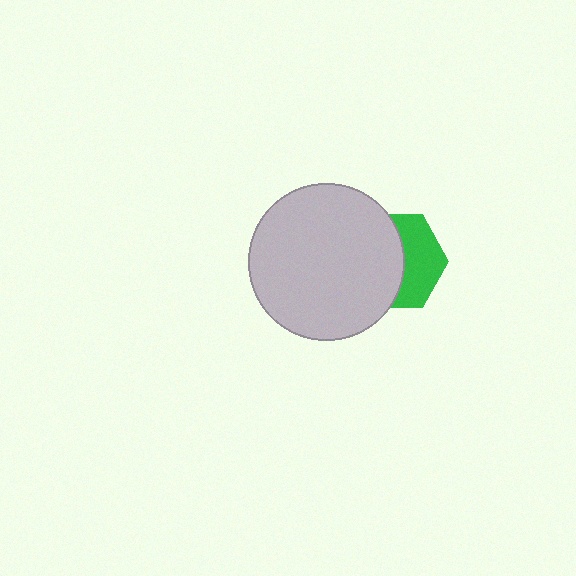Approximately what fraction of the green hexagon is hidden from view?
Roughly 56% of the green hexagon is hidden behind the light gray circle.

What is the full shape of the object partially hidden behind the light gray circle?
The partially hidden object is a green hexagon.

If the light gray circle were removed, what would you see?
You would see the complete green hexagon.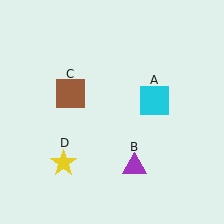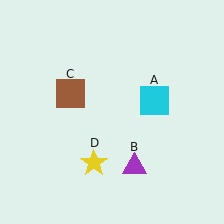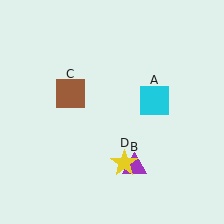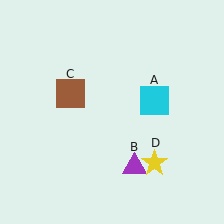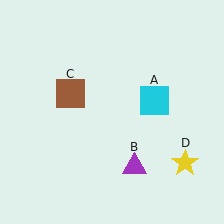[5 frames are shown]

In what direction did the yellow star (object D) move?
The yellow star (object D) moved right.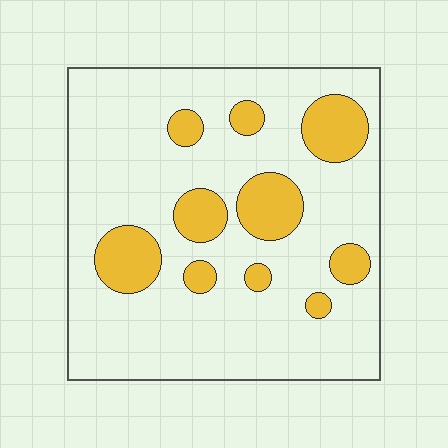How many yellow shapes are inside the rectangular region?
10.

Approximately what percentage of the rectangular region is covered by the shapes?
Approximately 20%.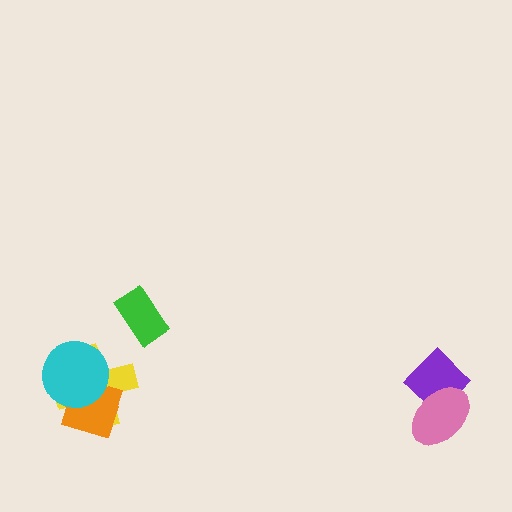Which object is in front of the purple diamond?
The pink ellipse is in front of the purple diamond.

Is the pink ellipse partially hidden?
No, no other shape covers it.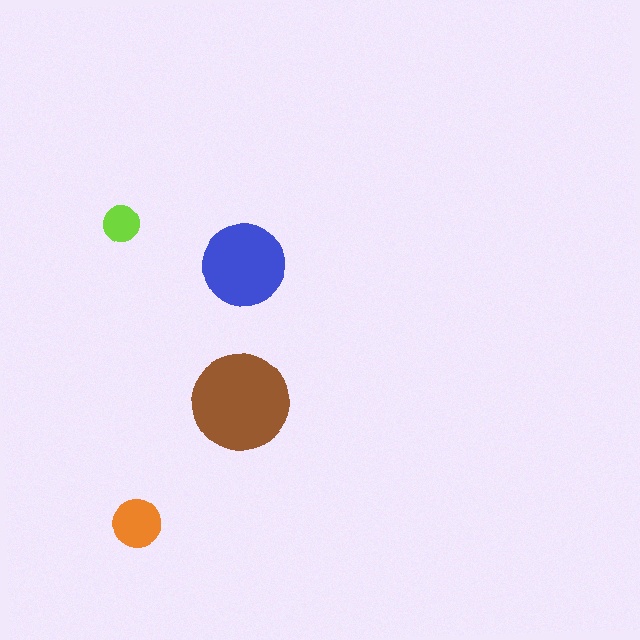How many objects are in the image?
There are 4 objects in the image.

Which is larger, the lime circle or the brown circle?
The brown one.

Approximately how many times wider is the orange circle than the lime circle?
About 1.5 times wider.